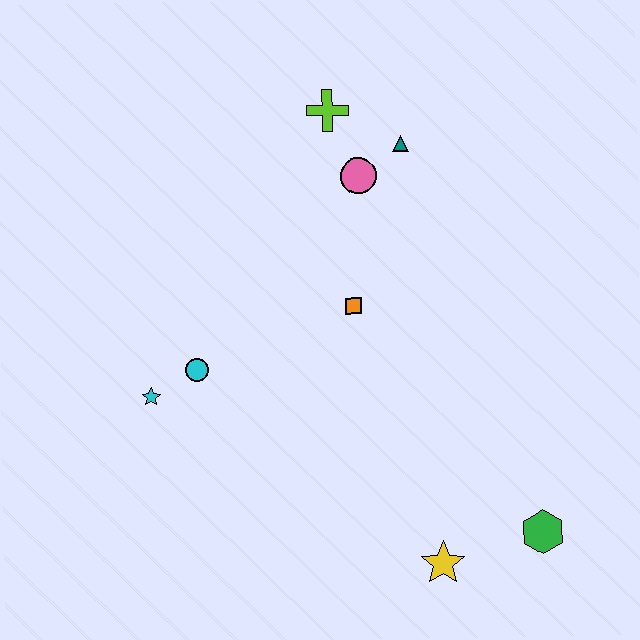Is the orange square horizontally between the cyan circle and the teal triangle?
Yes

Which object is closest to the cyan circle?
The cyan star is closest to the cyan circle.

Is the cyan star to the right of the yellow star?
No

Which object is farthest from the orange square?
The green hexagon is farthest from the orange square.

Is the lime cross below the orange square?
No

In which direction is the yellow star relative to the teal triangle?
The yellow star is below the teal triangle.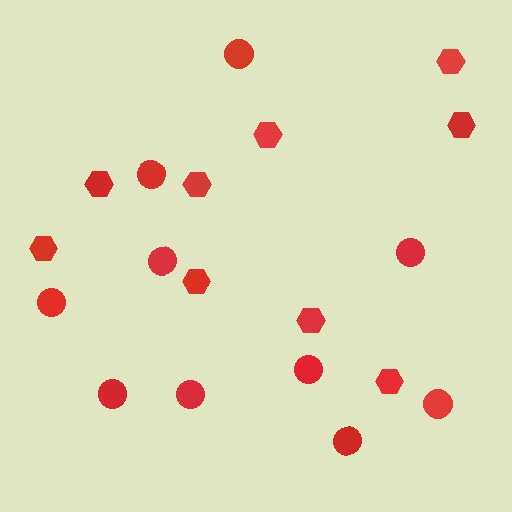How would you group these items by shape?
There are 2 groups: one group of hexagons (9) and one group of circles (10).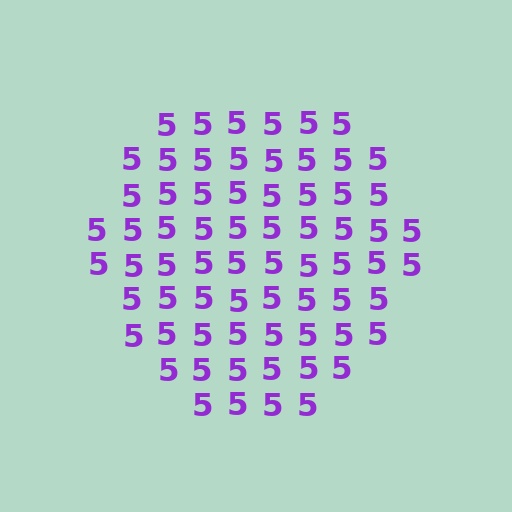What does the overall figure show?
The overall figure shows a circle.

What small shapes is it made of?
It is made of small digit 5's.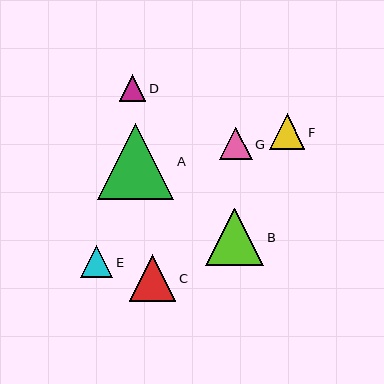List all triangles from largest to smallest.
From largest to smallest: A, B, C, F, E, G, D.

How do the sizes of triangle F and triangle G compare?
Triangle F and triangle G are approximately the same size.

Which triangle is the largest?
Triangle A is the largest with a size of approximately 76 pixels.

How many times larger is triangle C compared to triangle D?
Triangle C is approximately 1.8 times the size of triangle D.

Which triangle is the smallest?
Triangle D is the smallest with a size of approximately 26 pixels.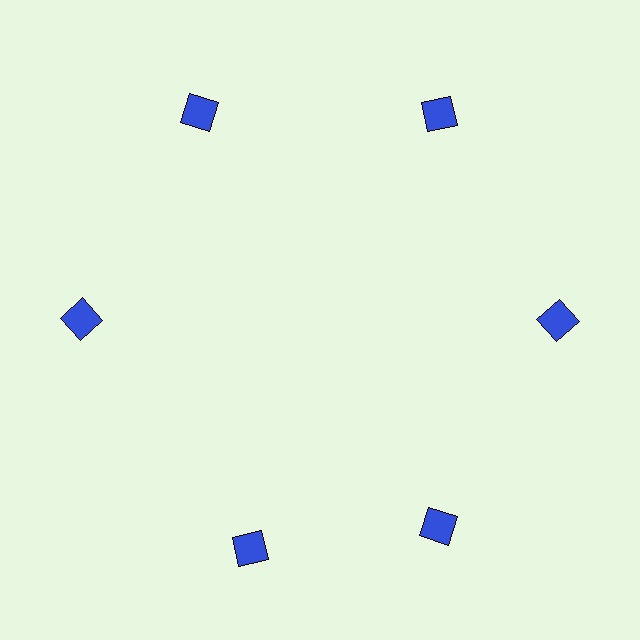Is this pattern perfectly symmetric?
No. The 6 blue squares are arranged in a ring, but one element near the 7 o'clock position is rotated out of alignment along the ring, breaking the 6-fold rotational symmetry.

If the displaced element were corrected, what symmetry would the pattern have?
It would have 6-fold rotational symmetry — the pattern would map onto itself every 60 degrees.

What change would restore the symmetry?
The symmetry would be restored by rotating it back into even spacing with its neighbors so that all 6 squares sit at equal angles and equal distance from the center.